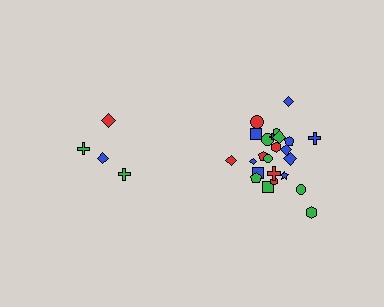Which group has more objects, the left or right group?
The right group.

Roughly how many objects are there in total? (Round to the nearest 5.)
Roughly 30 objects in total.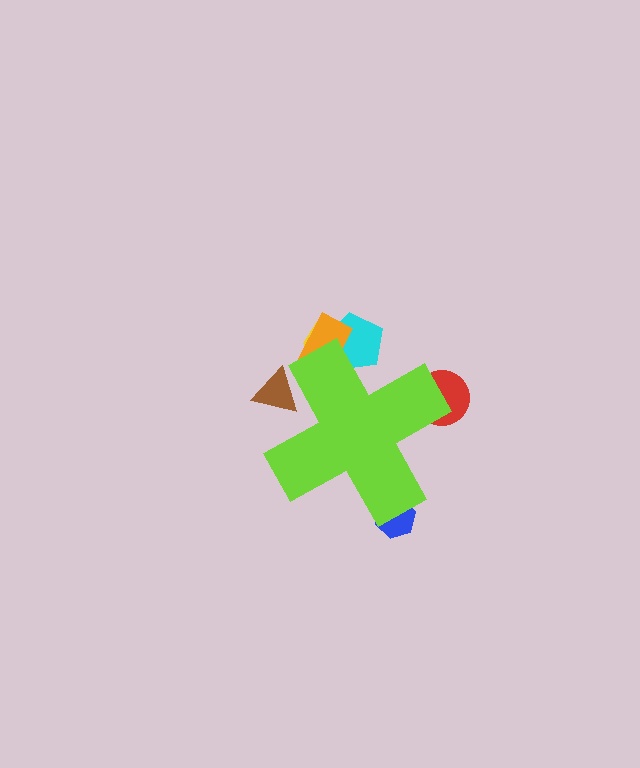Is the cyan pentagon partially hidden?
Yes, the cyan pentagon is partially hidden behind the lime cross.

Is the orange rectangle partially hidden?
Yes, the orange rectangle is partially hidden behind the lime cross.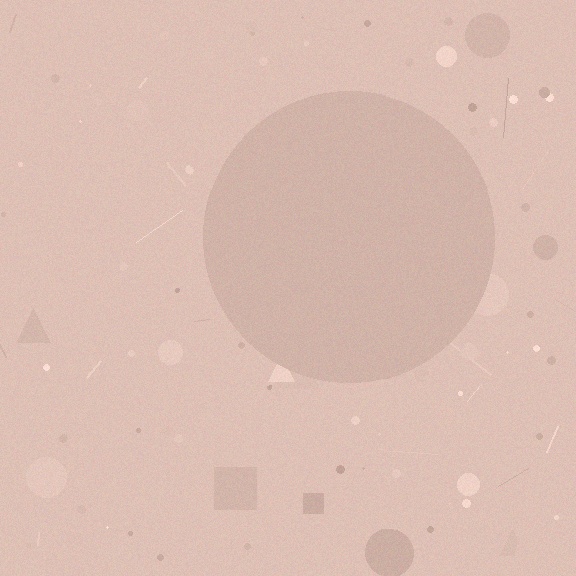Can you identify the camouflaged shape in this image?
The camouflaged shape is a circle.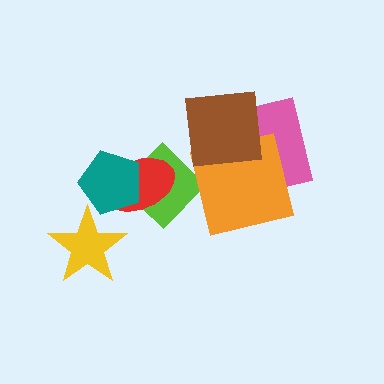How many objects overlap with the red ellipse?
2 objects overlap with the red ellipse.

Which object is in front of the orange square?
The brown square is in front of the orange square.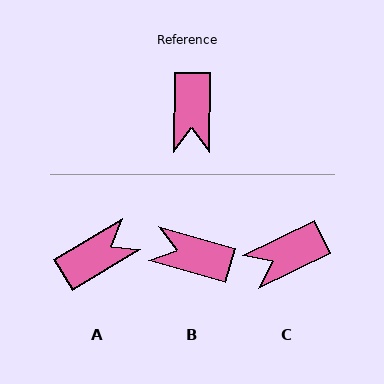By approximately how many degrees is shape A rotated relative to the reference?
Approximately 121 degrees counter-clockwise.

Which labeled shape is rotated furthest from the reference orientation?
A, about 121 degrees away.